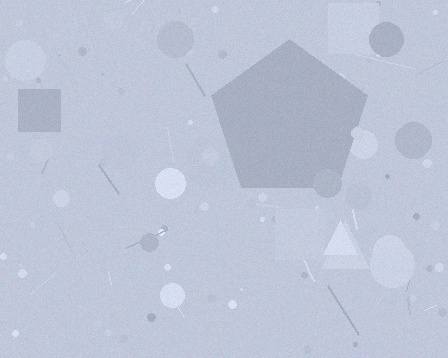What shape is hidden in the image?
A pentagon is hidden in the image.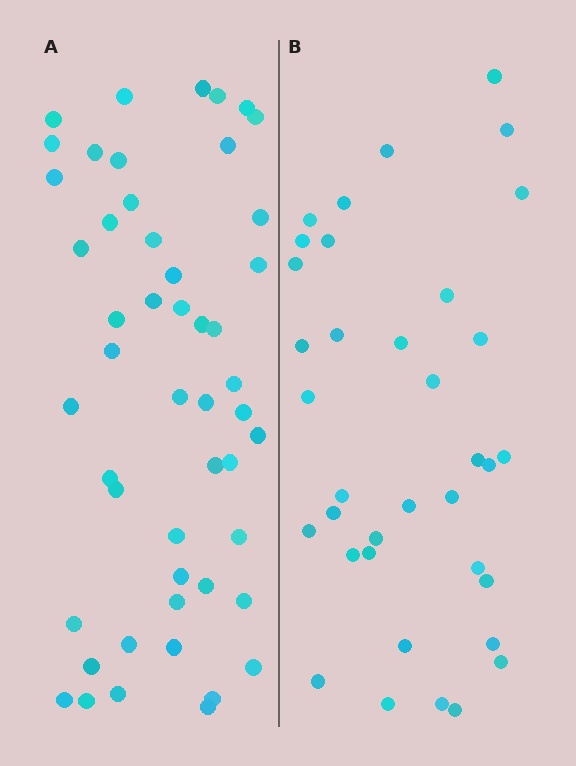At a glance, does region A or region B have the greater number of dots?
Region A (the left region) has more dots.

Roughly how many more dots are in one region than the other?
Region A has approximately 15 more dots than region B.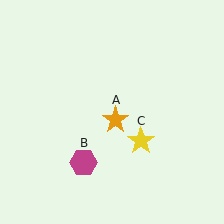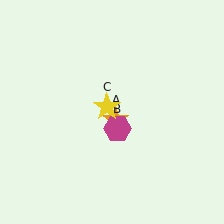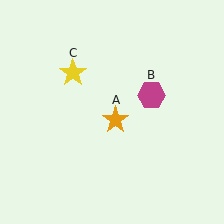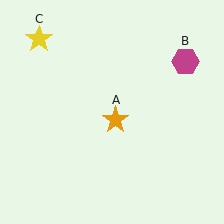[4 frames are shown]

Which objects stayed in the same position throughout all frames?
Orange star (object A) remained stationary.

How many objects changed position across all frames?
2 objects changed position: magenta hexagon (object B), yellow star (object C).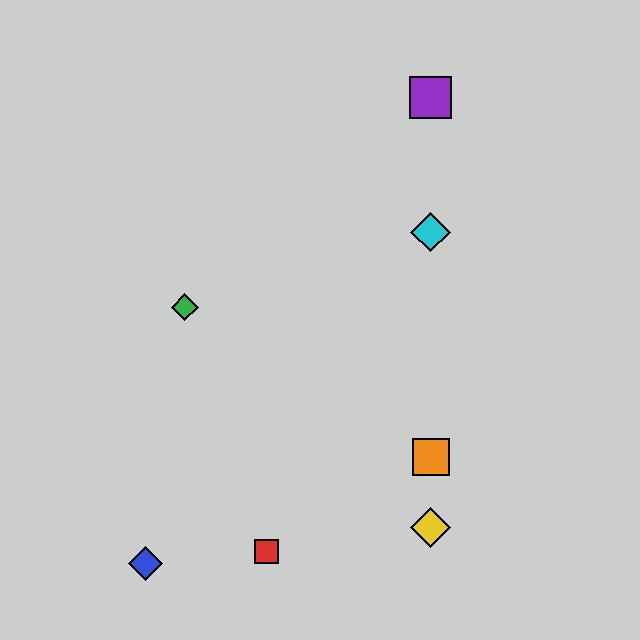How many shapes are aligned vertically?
4 shapes (the yellow diamond, the purple square, the orange square, the cyan diamond) are aligned vertically.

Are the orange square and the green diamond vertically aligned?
No, the orange square is at x≈431 and the green diamond is at x≈185.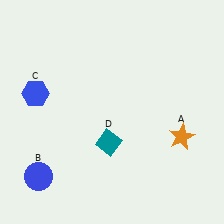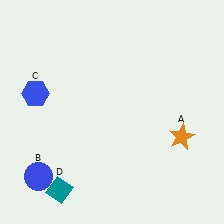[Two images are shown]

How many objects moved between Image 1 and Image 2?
1 object moved between the two images.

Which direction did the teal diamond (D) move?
The teal diamond (D) moved left.